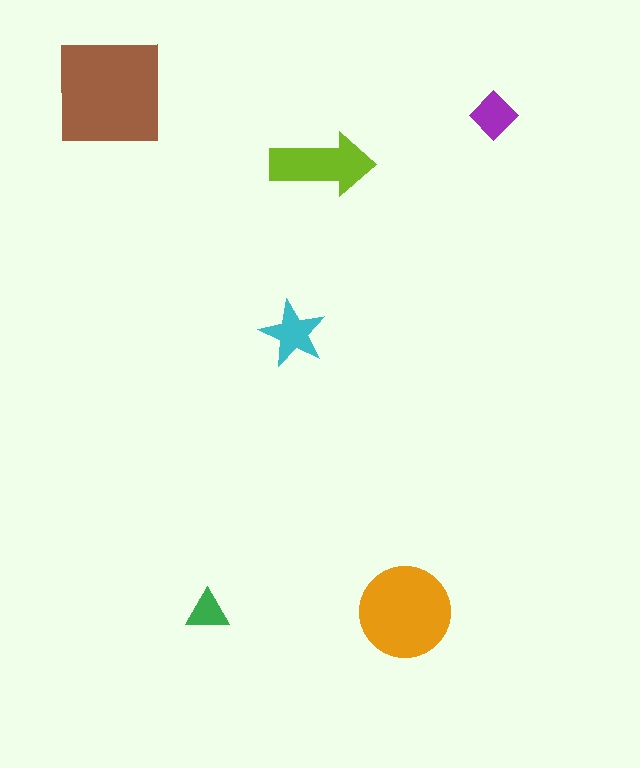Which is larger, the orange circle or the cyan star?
The orange circle.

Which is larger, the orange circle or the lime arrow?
The orange circle.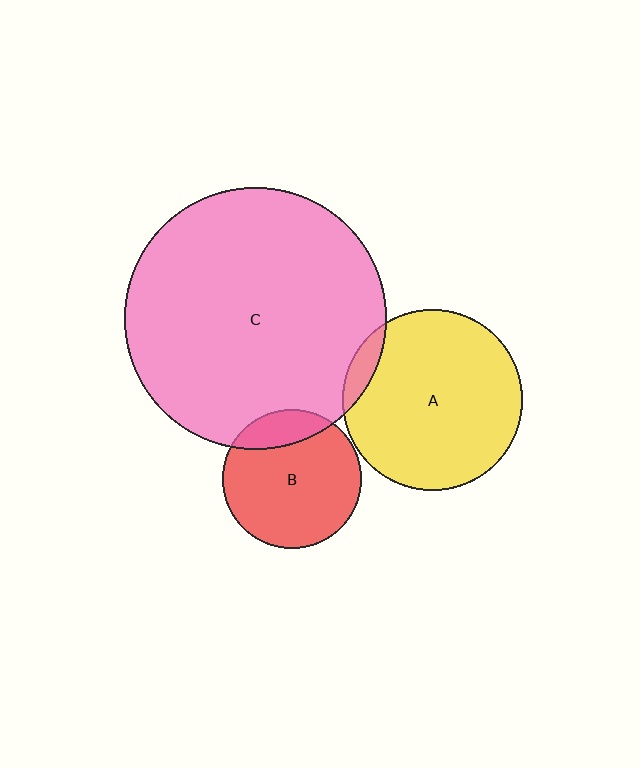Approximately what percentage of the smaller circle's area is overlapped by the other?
Approximately 20%.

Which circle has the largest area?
Circle C (pink).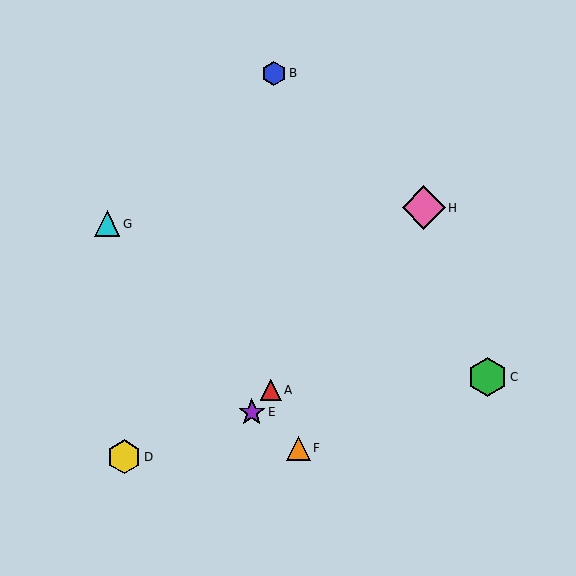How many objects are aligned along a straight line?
3 objects (A, E, H) are aligned along a straight line.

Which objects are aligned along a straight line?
Objects A, E, H are aligned along a straight line.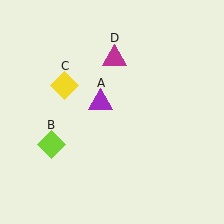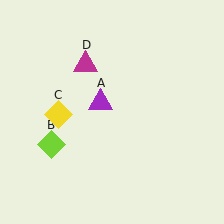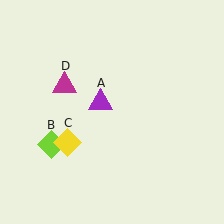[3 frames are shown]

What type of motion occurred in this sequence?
The yellow diamond (object C), magenta triangle (object D) rotated counterclockwise around the center of the scene.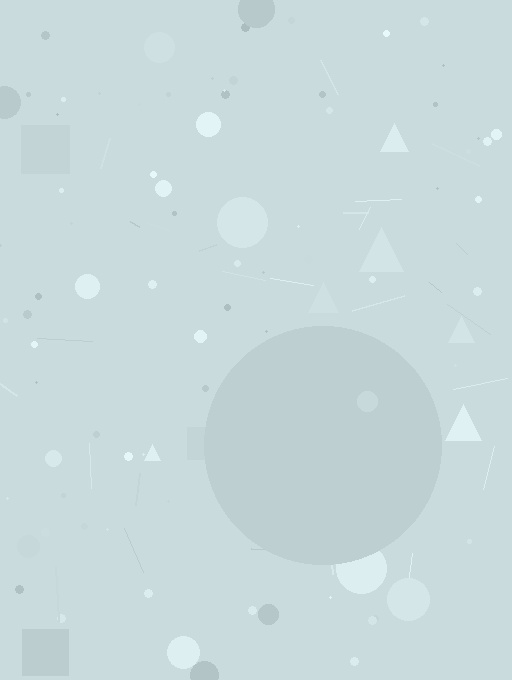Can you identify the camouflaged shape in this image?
The camouflaged shape is a circle.